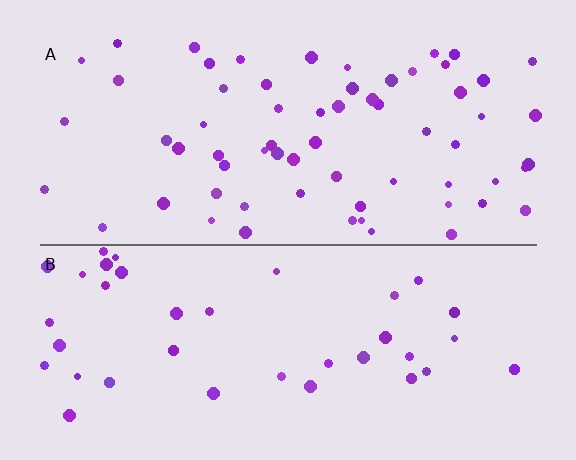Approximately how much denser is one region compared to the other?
Approximately 1.7× — region A over region B.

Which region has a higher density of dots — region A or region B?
A (the top).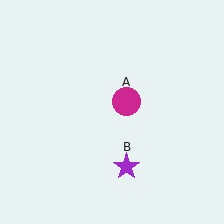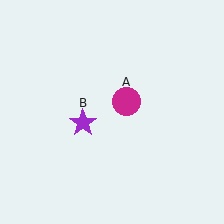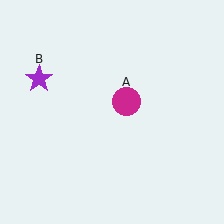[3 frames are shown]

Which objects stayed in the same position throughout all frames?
Magenta circle (object A) remained stationary.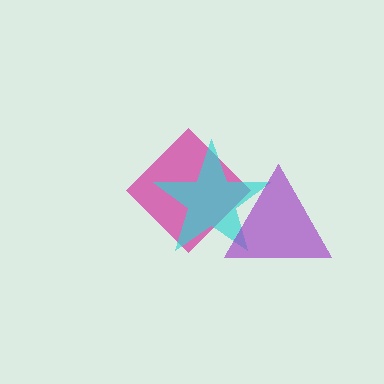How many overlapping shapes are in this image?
There are 3 overlapping shapes in the image.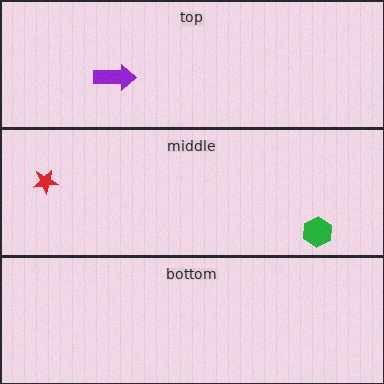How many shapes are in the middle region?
2.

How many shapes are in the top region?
1.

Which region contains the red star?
The middle region.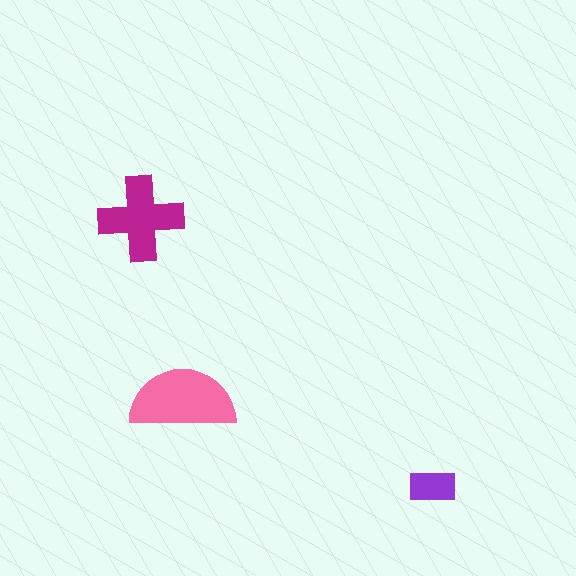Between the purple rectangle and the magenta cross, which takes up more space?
The magenta cross.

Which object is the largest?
The pink semicircle.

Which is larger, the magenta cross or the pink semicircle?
The pink semicircle.